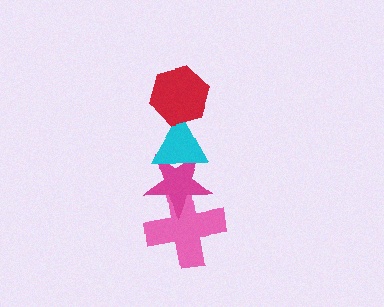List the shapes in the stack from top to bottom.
From top to bottom: the red hexagon, the cyan triangle, the magenta star, the pink cross.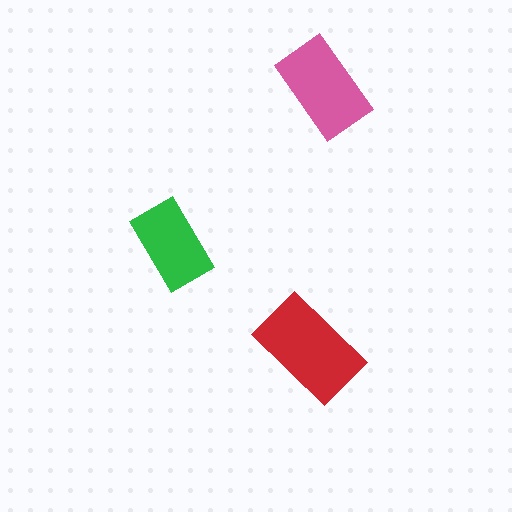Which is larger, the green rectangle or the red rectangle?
The red one.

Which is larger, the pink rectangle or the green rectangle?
The pink one.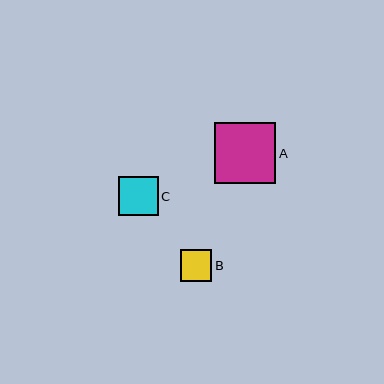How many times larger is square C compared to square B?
Square C is approximately 1.3 times the size of square B.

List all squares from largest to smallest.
From largest to smallest: A, C, B.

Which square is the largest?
Square A is the largest with a size of approximately 61 pixels.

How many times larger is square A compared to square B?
Square A is approximately 2.0 times the size of square B.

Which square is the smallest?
Square B is the smallest with a size of approximately 31 pixels.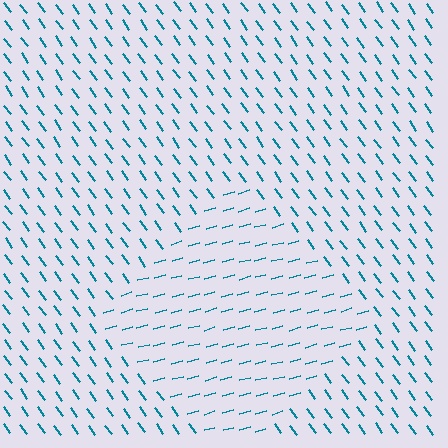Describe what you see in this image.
The image is filled with small teal line segments. A diamond region in the image has lines oriented differently from the surrounding lines, creating a visible texture boundary.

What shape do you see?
I see a diamond.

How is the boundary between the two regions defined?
The boundary is defined purely by a change in line orientation (approximately 69 degrees difference). All lines are the same color and thickness.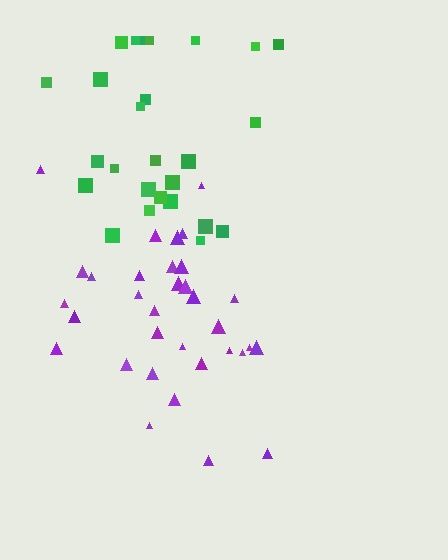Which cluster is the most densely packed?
Purple.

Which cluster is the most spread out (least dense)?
Green.